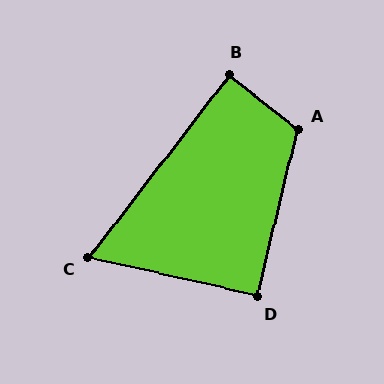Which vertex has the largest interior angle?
A, at approximately 115 degrees.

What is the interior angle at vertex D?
Approximately 91 degrees (approximately right).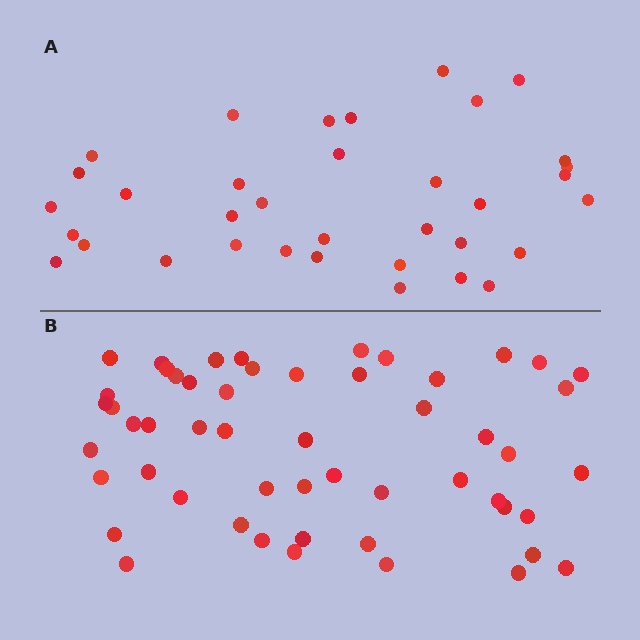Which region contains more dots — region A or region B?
Region B (the bottom region) has more dots.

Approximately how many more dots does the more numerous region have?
Region B has approximately 20 more dots than region A.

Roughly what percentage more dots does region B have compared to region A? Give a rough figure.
About 50% more.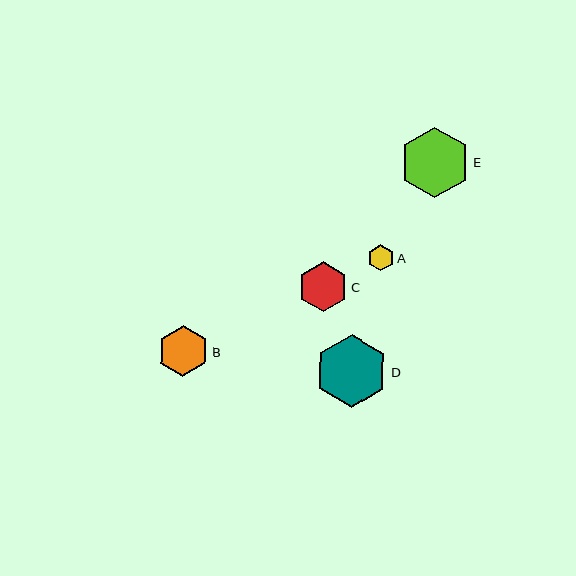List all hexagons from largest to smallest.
From largest to smallest: D, E, B, C, A.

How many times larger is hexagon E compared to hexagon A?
Hexagon E is approximately 2.7 times the size of hexagon A.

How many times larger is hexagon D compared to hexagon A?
Hexagon D is approximately 2.8 times the size of hexagon A.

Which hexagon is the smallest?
Hexagon A is the smallest with a size of approximately 26 pixels.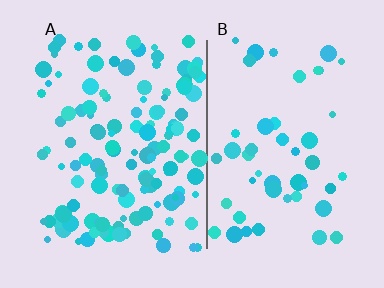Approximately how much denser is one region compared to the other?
Approximately 2.6× — region A over region B.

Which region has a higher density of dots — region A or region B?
A (the left).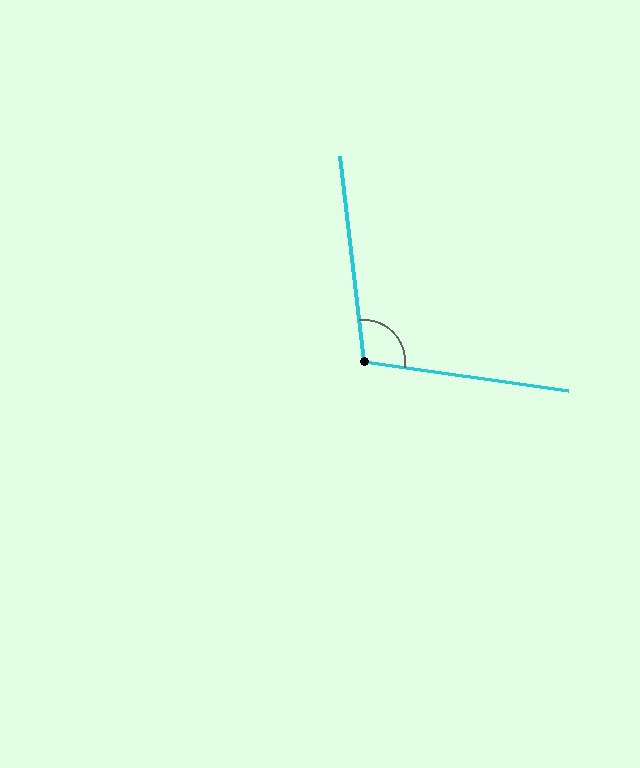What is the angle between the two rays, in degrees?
Approximately 105 degrees.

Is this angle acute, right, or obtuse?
It is obtuse.